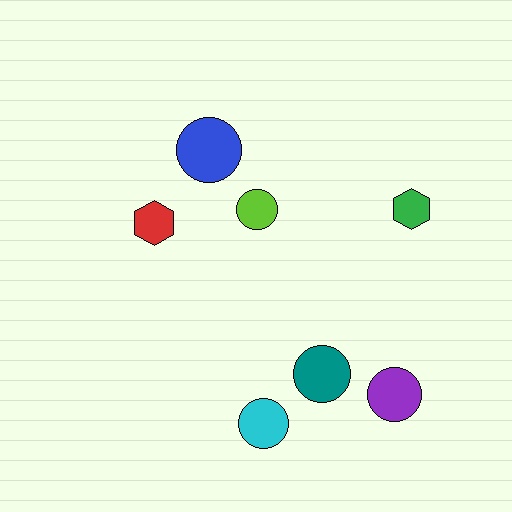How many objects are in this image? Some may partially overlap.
There are 7 objects.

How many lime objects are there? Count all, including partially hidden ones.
There is 1 lime object.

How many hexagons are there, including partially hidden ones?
There are 2 hexagons.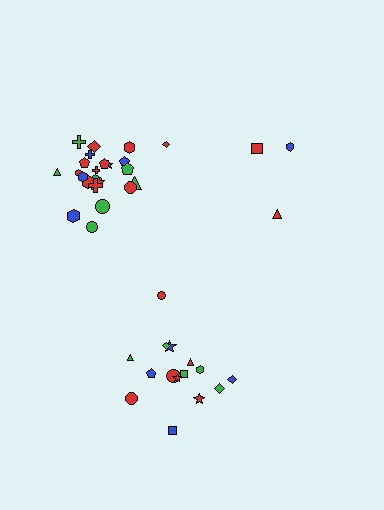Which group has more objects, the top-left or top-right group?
The top-left group.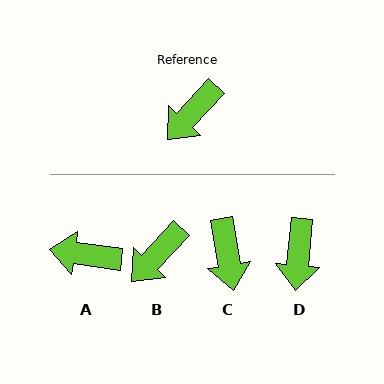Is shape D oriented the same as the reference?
No, it is off by about 38 degrees.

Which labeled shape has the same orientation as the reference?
B.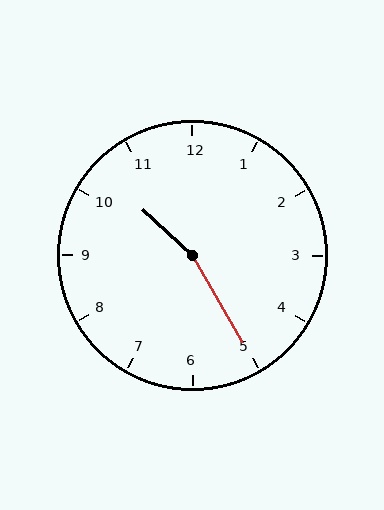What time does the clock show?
10:25.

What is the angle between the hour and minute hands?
Approximately 162 degrees.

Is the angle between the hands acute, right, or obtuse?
It is obtuse.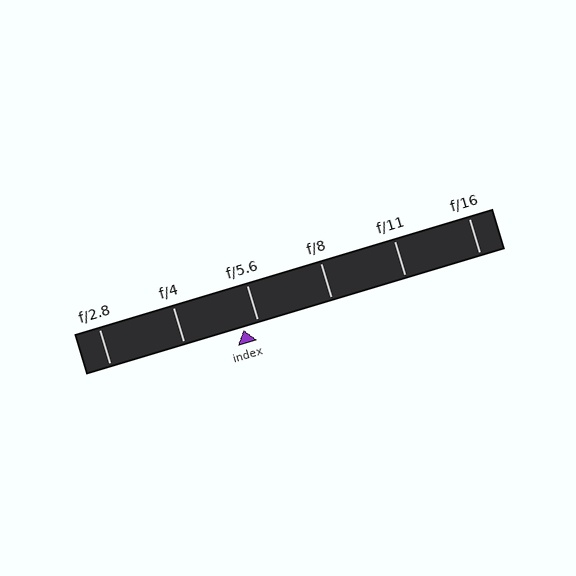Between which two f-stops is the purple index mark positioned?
The index mark is between f/4 and f/5.6.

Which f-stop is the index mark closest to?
The index mark is closest to f/5.6.